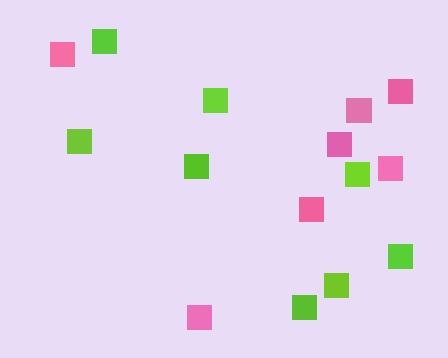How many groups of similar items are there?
There are 2 groups: one group of pink squares (7) and one group of lime squares (8).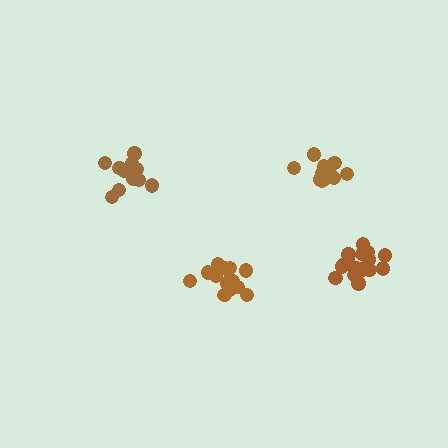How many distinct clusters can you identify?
There are 4 distinct clusters.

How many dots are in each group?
Group 1: 12 dots, Group 2: 12 dots, Group 3: 18 dots, Group 4: 15 dots (57 total).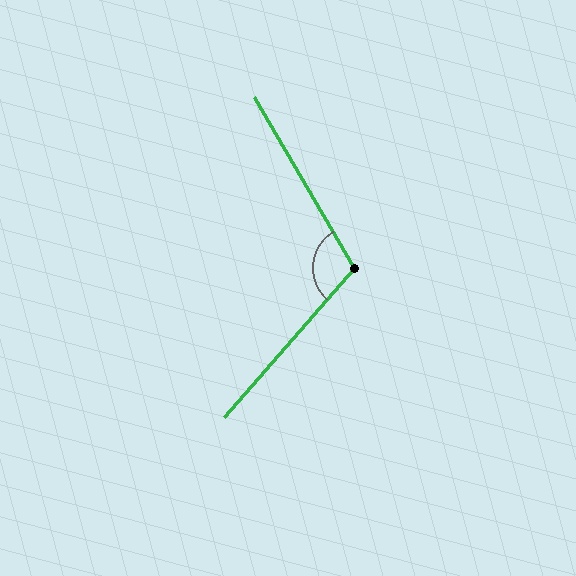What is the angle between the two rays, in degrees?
Approximately 109 degrees.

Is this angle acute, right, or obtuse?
It is obtuse.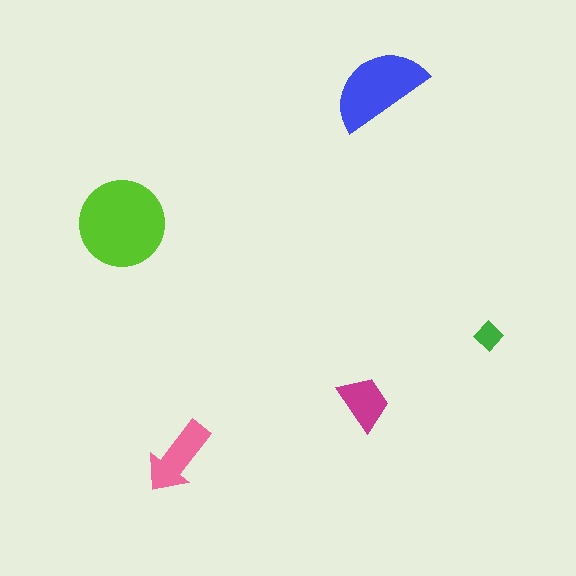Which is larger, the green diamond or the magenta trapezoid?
The magenta trapezoid.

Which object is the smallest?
The green diamond.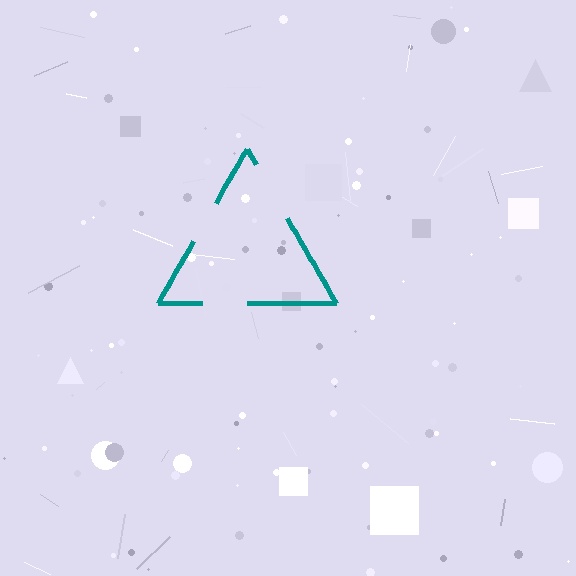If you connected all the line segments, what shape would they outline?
They would outline a triangle.